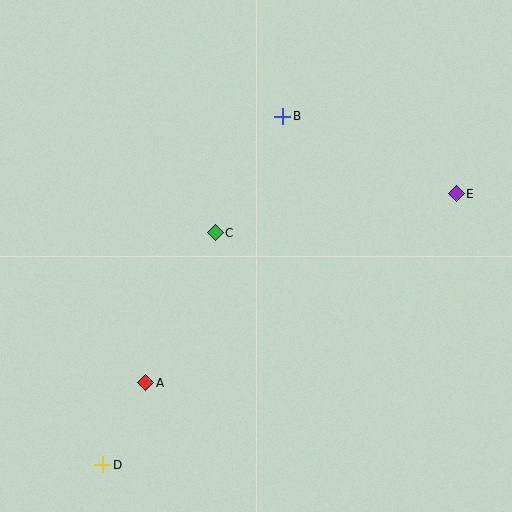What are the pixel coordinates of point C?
Point C is at (215, 233).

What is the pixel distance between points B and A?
The distance between B and A is 300 pixels.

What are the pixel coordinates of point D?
Point D is at (103, 465).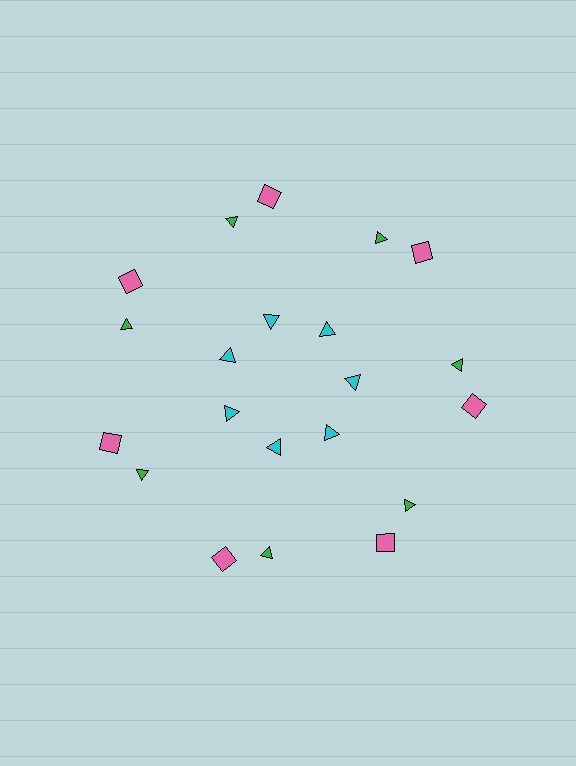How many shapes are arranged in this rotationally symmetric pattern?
There are 21 shapes, arranged in 7 groups of 3.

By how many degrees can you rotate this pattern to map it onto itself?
The pattern maps onto itself every 51 degrees of rotation.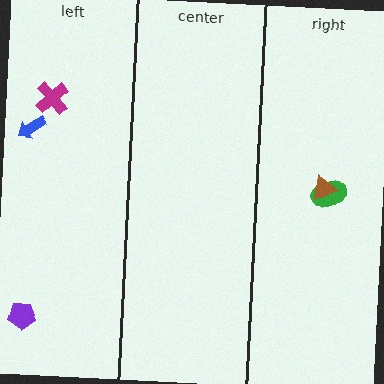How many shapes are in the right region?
2.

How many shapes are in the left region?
3.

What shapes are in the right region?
The green ellipse, the brown triangle.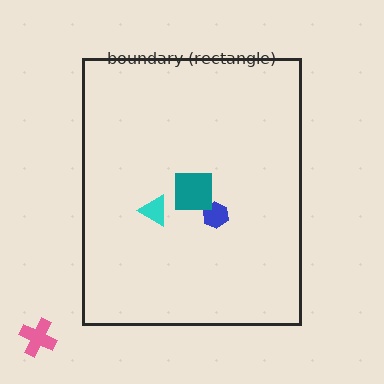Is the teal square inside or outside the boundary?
Inside.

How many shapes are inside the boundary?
3 inside, 1 outside.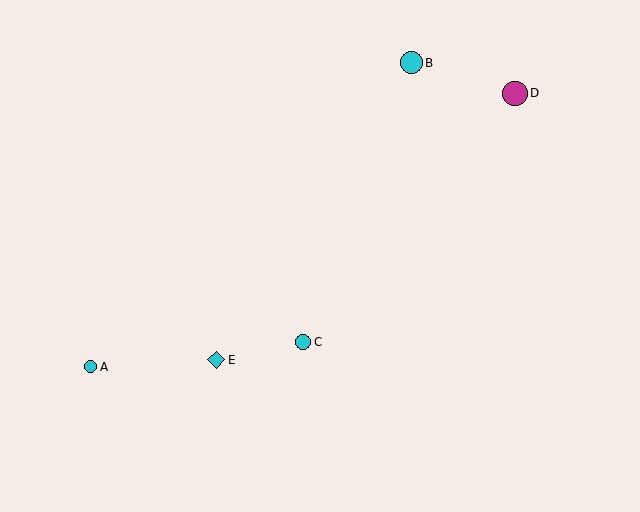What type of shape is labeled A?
Shape A is a cyan circle.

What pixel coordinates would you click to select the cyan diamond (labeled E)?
Click at (216, 360) to select the cyan diamond E.